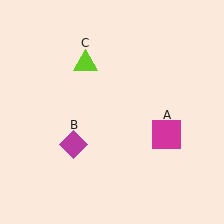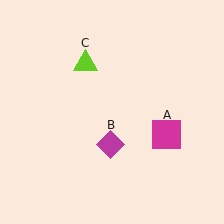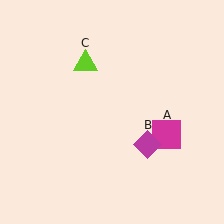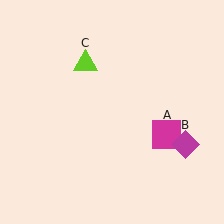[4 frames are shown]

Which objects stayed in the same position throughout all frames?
Magenta square (object A) and lime triangle (object C) remained stationary.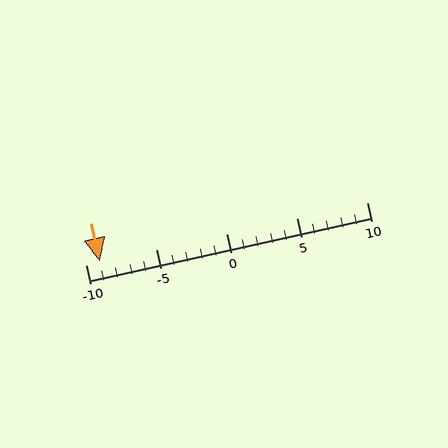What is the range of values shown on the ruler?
The ruler shows values from -10 to 10.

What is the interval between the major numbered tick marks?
The major tick marks are spaced 5 units apart.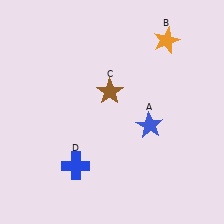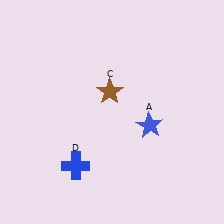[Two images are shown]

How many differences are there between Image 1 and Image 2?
There is 1 difference between the two images.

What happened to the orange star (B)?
The orange star (B) was removed in Image 2. It was in the top-right area of Image 1.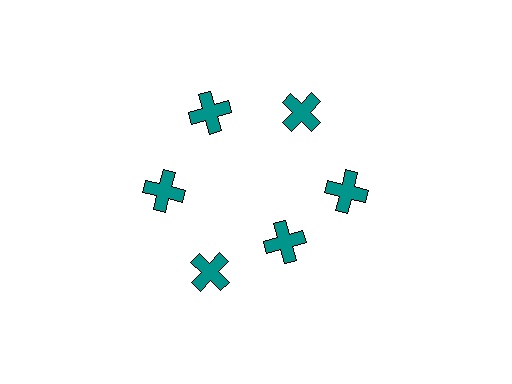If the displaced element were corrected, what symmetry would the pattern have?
It would have 6-fold rotational symmetry — the pattern would map onto itself every 60 degrees.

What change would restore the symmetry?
The symmetry would be restored by moving it outward, back onto the ring so that all 6 crosses sit at equal angles and equal distance from the center.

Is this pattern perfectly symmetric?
No. The 6 teal crosses are arranged in a ring, but one element near the 5 o'clock position is pulled inward toward the center, breaking the 6-fold rotational symmetry.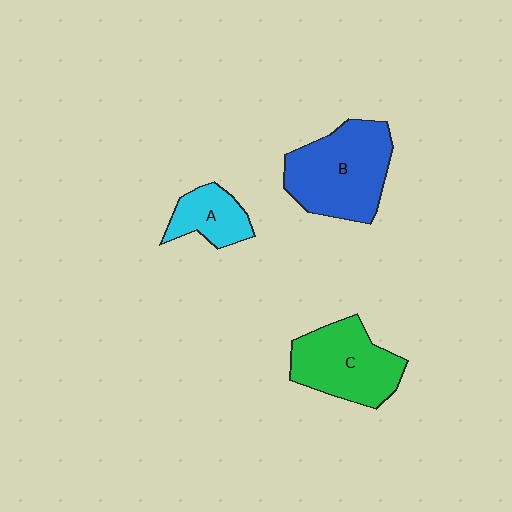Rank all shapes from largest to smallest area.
From largest to smallest: B (blue), C (green), A (cyan).